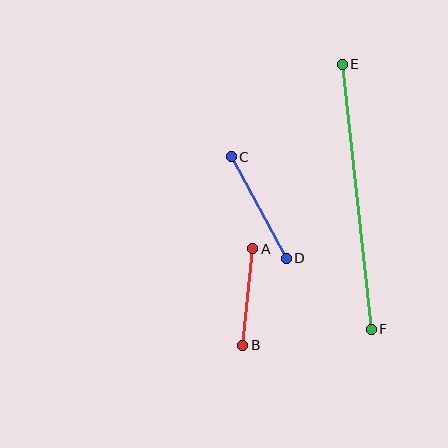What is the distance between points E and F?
The distance is approximately 266 pixels.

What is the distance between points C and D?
The distance is approximately 115 pixels.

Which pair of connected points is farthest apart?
Points E and F are farthest apart.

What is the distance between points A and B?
The distance is approximately 97 pixels.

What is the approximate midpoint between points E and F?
The midpoint is at approximately (357, 197) pixels.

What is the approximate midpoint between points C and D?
The midpoint is at approximately (259, 208) pixels.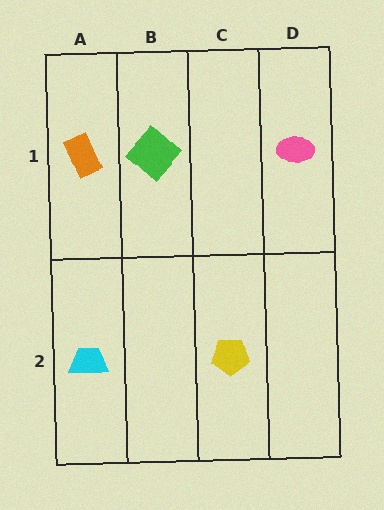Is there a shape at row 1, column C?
No, that cell is empty.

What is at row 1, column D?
A pink ellipse.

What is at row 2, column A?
A cyan trapezoid.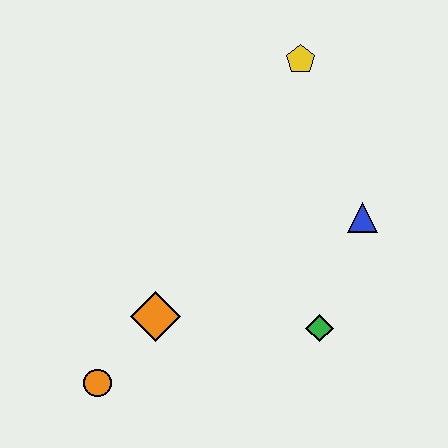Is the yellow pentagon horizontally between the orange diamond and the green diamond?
Yes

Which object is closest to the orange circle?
The orange diamond is closest to the orange circle.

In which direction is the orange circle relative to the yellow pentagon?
The orange circle is below the yellow pentagon.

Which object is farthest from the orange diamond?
The yellow pentagon is farthest from the orange diamond.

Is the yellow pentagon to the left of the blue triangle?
Yes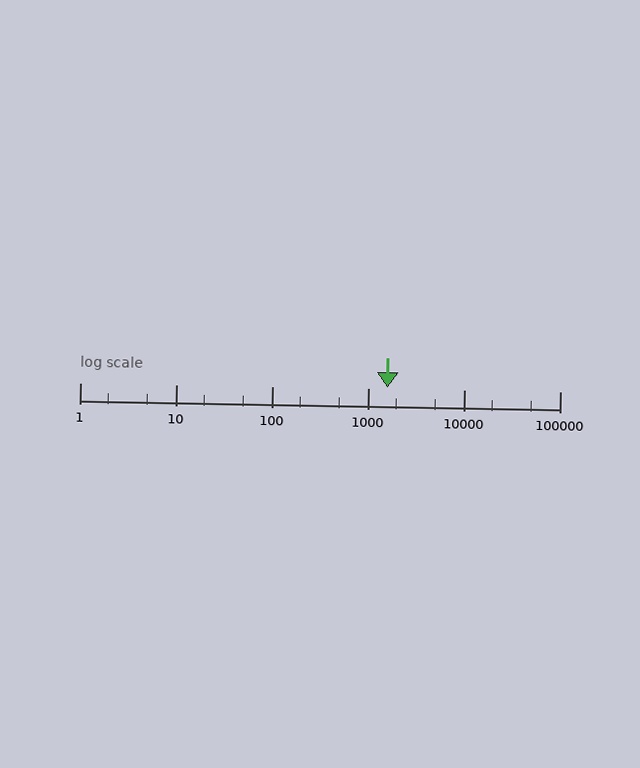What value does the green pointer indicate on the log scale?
The pointer indicates approximately 1600.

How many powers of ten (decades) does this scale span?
The scale spans 5 decades, from 1 to 100000.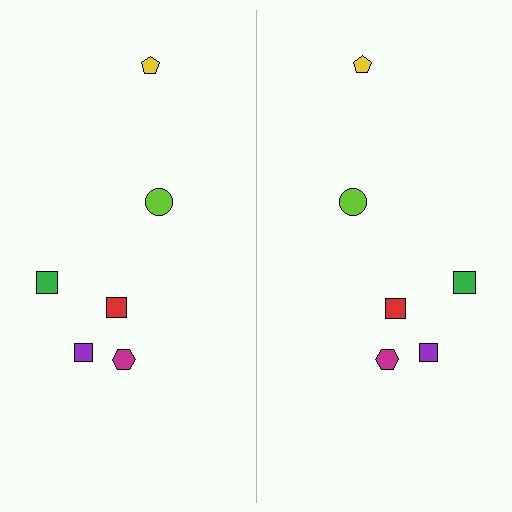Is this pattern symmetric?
Yes, this pattern has bilateral (reflection) symmetry.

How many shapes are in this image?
There are 12 shapes in this image.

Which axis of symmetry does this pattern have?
The pattern has a vertical axis of symmetry running through the center of the image.